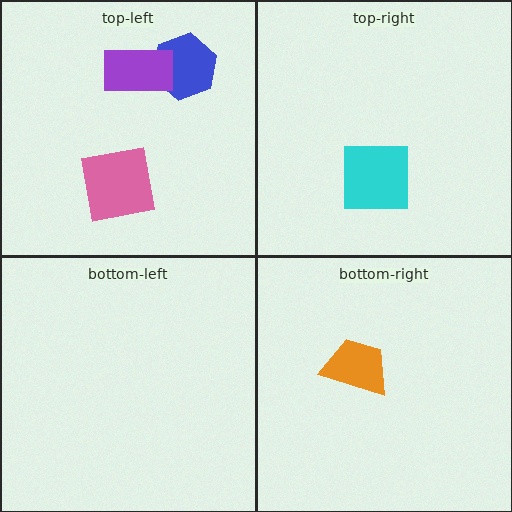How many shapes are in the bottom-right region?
1.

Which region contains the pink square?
The top-left region.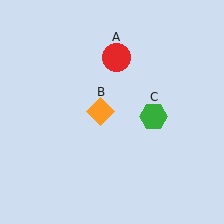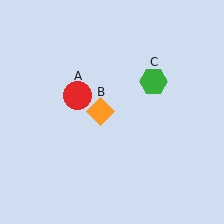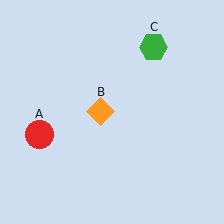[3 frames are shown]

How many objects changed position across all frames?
2 objects changed position: red circle (object A), green hexagon (object C).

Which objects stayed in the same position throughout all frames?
Orange diamond (object B) remained stationary.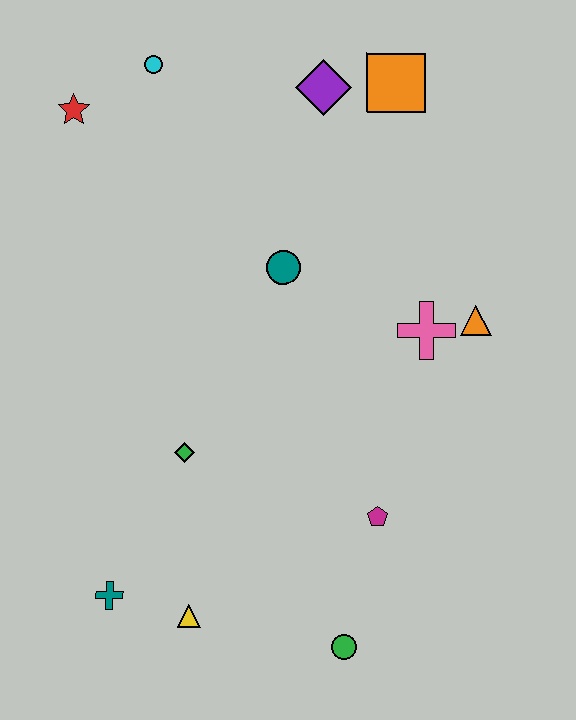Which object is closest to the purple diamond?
The orange square is closest to the purple diamond.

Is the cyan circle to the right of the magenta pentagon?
No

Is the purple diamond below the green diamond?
No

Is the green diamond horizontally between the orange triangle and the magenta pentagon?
No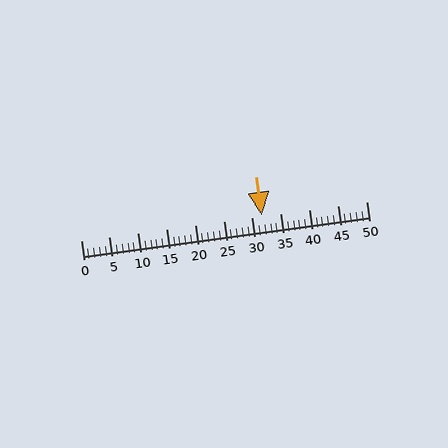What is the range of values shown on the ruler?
The ruler shows values from 0 to 50.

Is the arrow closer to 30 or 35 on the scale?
The arrow is closer to 30.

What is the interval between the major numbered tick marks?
The major tick marks are spaced 5 units apart.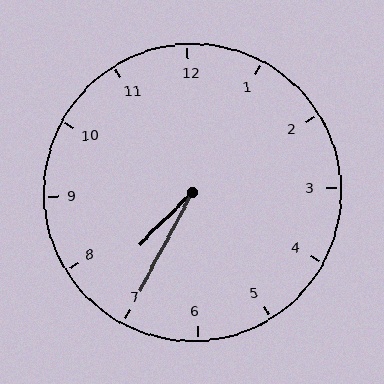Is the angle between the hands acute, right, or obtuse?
It is acute.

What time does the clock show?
7:35.